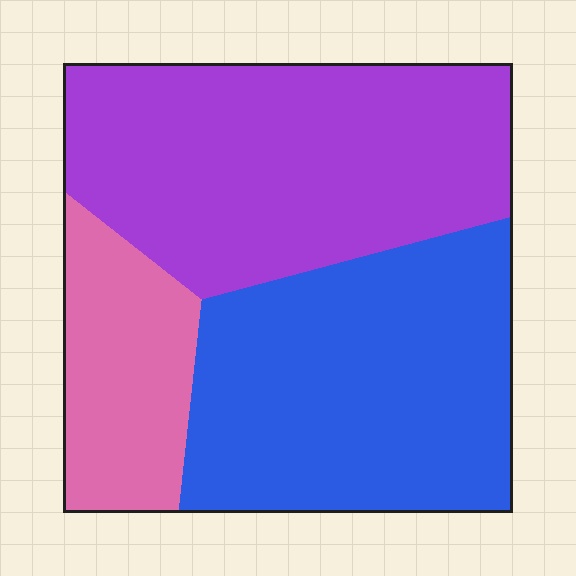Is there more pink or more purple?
Purple.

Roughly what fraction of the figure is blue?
Blue takes up about two fifths (2/5) of the figure.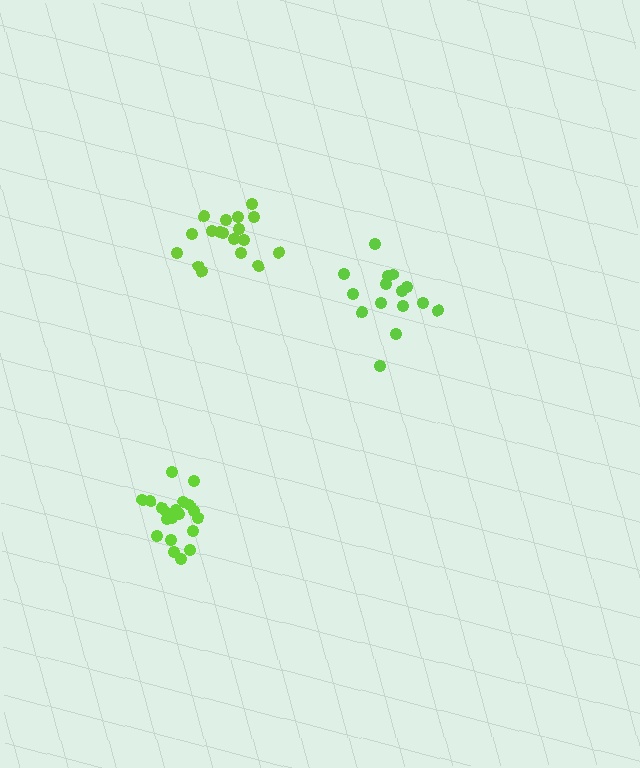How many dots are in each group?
Group 1: 18 dots, Group 2: 15 dots, Group 3: 21 dots (54 total).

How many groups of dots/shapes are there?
There are 3 groups.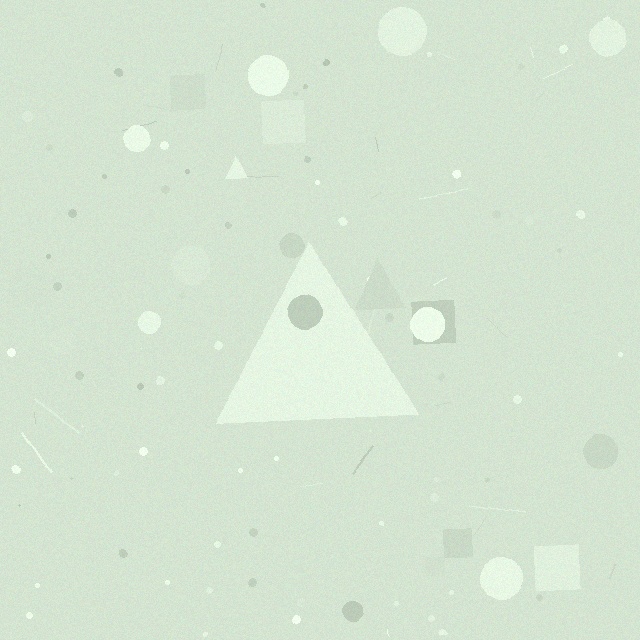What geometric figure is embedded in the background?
A triangle is embedded in the background.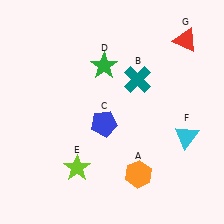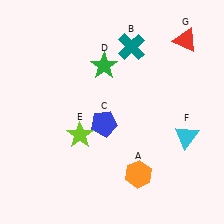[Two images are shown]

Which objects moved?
The objects that moved are: the teal cross (B), the lime star (E).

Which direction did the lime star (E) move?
The lime star (E) moved up.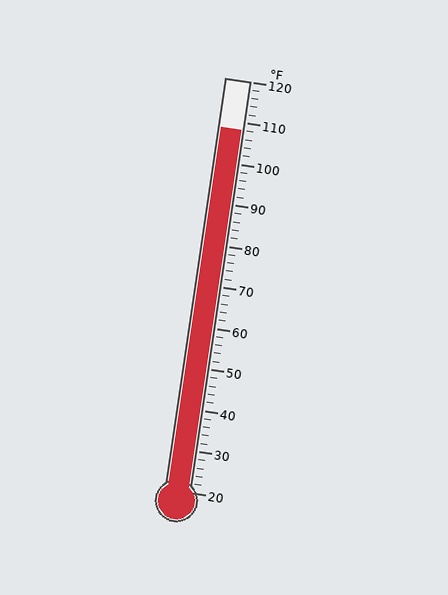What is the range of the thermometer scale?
The thermometer scale ranges from 20°F to 120°F.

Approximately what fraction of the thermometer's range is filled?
The thermometer is filled to approximately 90% of its range.